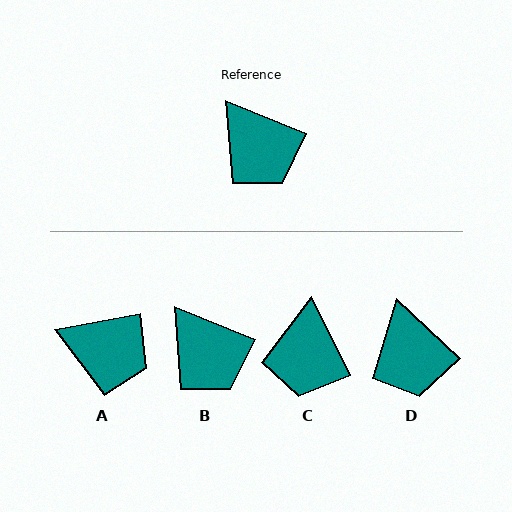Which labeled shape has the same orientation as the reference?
B.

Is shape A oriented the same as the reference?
No, it is off by about 32 degrees.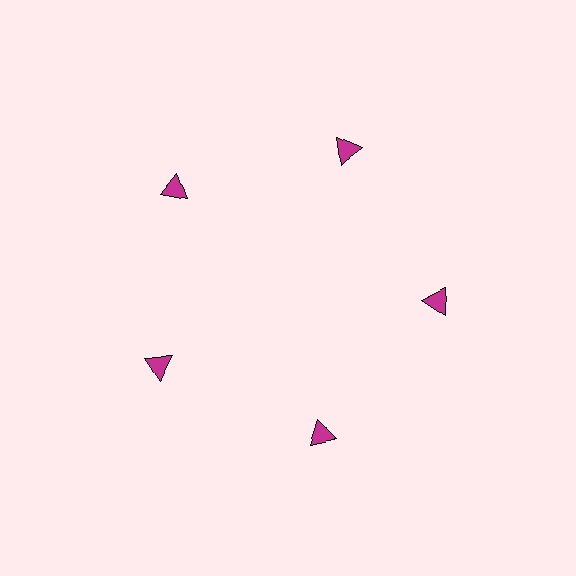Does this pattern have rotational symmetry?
Yes, this pattern has 5-fold rotational symmetry. It looks the same after rotating 72 degrees around the center.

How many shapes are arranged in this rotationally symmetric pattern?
There are 5 shapes, arranged in 5 groups of 1.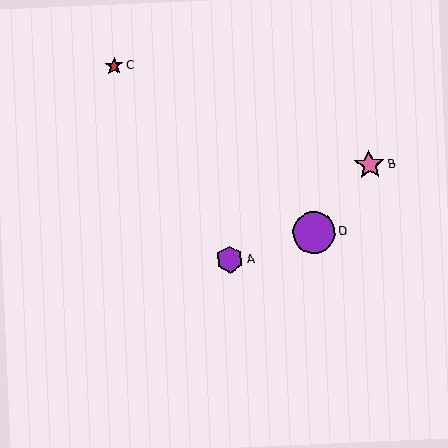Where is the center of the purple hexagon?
The center of the purple hexagon is at (230, 259).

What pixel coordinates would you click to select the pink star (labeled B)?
Click at (369, 165) to select the pink star B.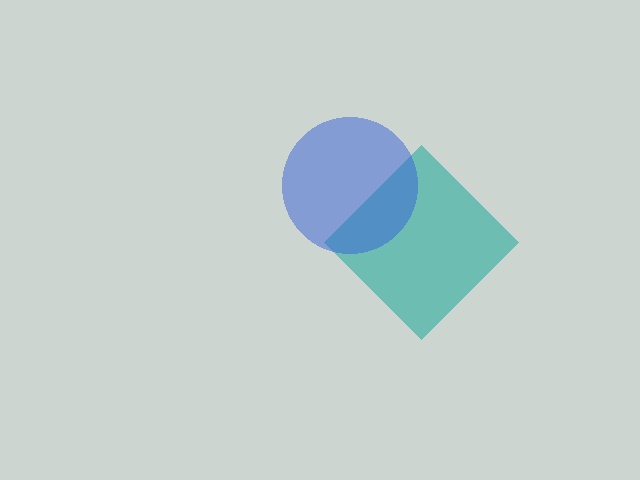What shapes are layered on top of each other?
The layered shapes are: a teal diamond, a blue circle.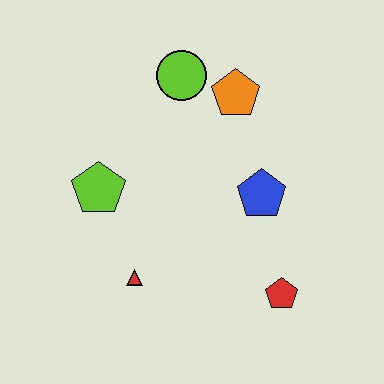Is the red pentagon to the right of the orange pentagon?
Yes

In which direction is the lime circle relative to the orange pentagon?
The lime circle is to the left of the orange pentagon.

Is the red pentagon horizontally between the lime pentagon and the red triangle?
No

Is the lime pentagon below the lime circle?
Yes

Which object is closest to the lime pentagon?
The red triangle is closest to the lime pentagon.